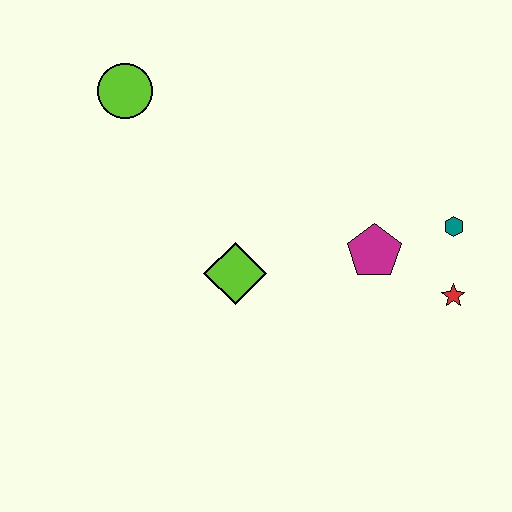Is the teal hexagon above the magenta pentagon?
Yes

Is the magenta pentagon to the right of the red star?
No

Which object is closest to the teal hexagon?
The red star is closest to the teal hexagon.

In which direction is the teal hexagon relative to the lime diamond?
The teal hexagon is to the right of the lime diamond.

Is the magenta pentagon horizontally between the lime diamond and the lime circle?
No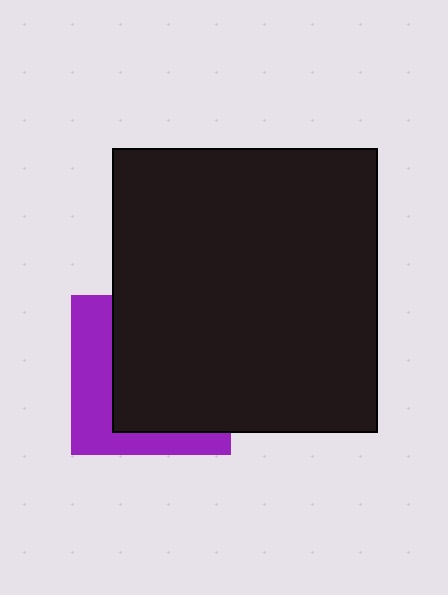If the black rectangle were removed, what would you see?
You would see the complete purple square.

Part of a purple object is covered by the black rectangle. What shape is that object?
It is a square.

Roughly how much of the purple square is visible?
A small part of it is visible (roughly 35%).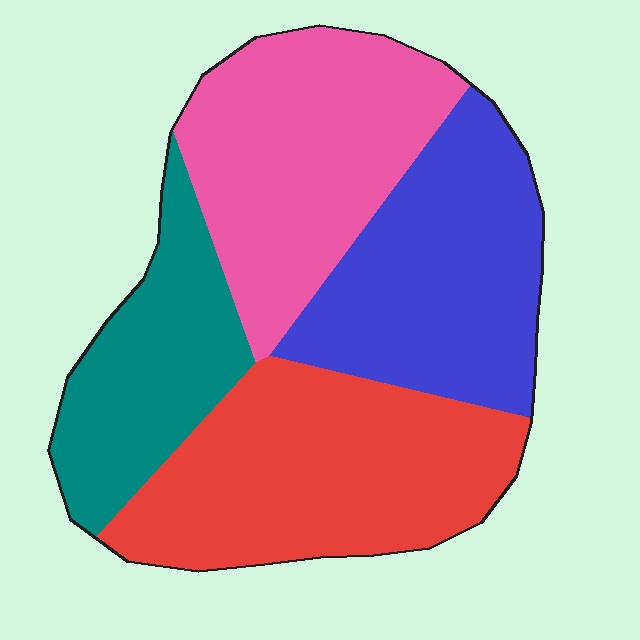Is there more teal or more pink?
Pink.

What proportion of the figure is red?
Red takes up about one third (1/3) of the figure.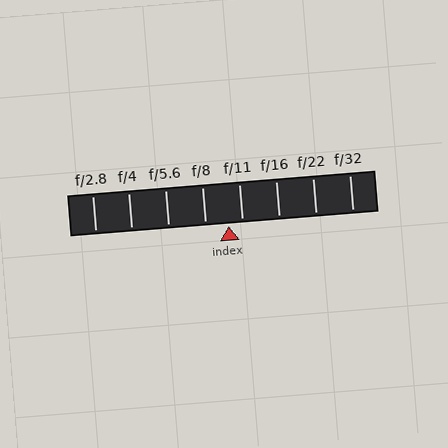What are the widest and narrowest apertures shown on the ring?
The widest aperture shown is f/2.8 and the narrowest is f/32.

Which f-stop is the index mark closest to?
The index mark is closest to f/11.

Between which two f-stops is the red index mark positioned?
The index mark is between f/8 and f/11.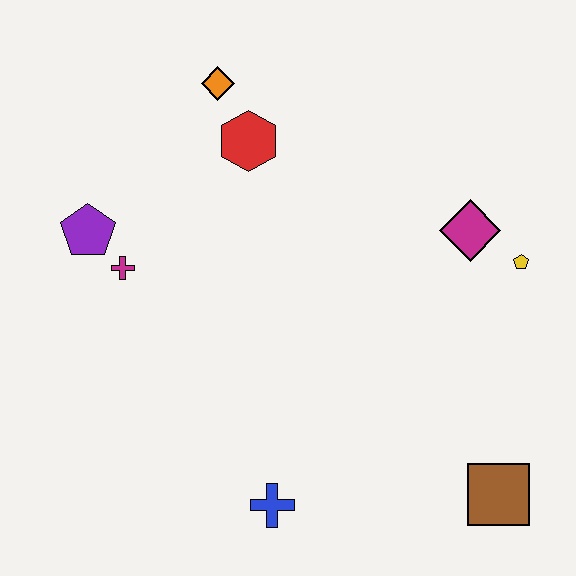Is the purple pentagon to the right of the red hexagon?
No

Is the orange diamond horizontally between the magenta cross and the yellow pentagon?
Yes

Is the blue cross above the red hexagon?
No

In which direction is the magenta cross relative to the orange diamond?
The magenta cross is below the orange diamond.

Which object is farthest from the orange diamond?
The brown square is farthest from the orange diamond.